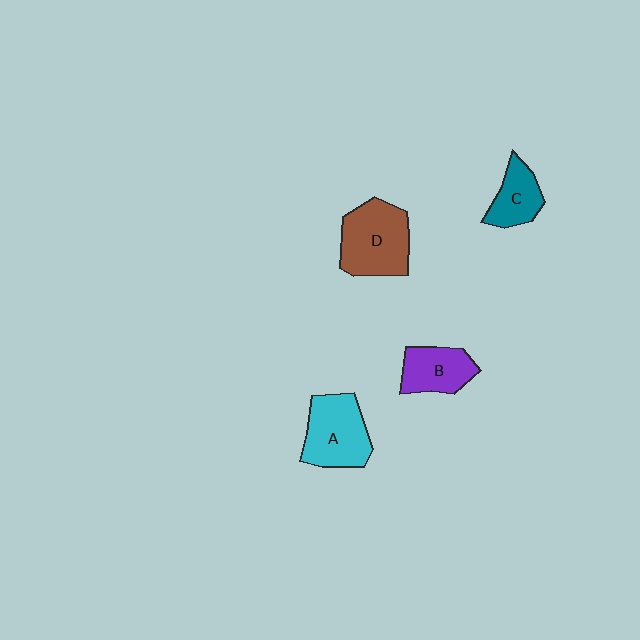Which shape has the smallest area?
Shape C (teal).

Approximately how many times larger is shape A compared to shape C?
Approximately 1.6 times.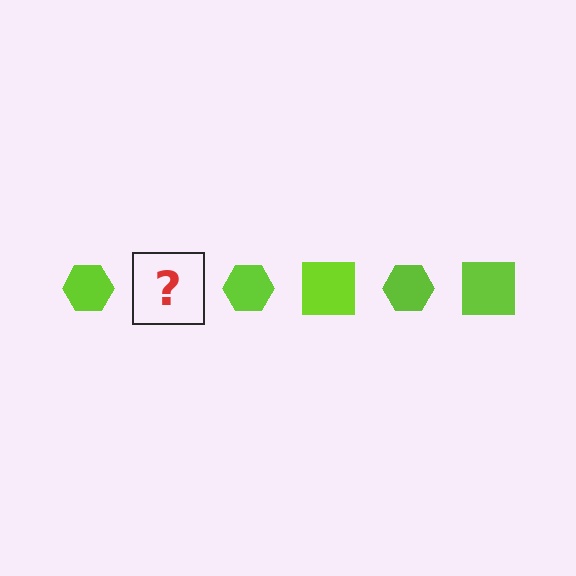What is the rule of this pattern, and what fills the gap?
The rule is that the pattern cycles through hexagon, square shapes in lime. The gap should be filled with a lime square.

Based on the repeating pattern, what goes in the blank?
The blank should be a lime square.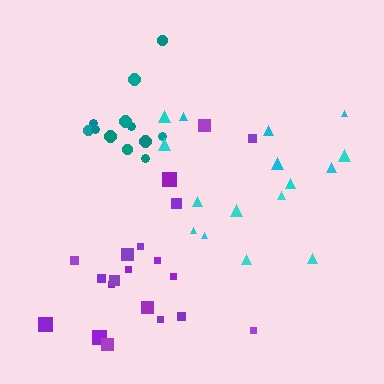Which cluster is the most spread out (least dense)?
Purple.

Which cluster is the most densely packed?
Teal.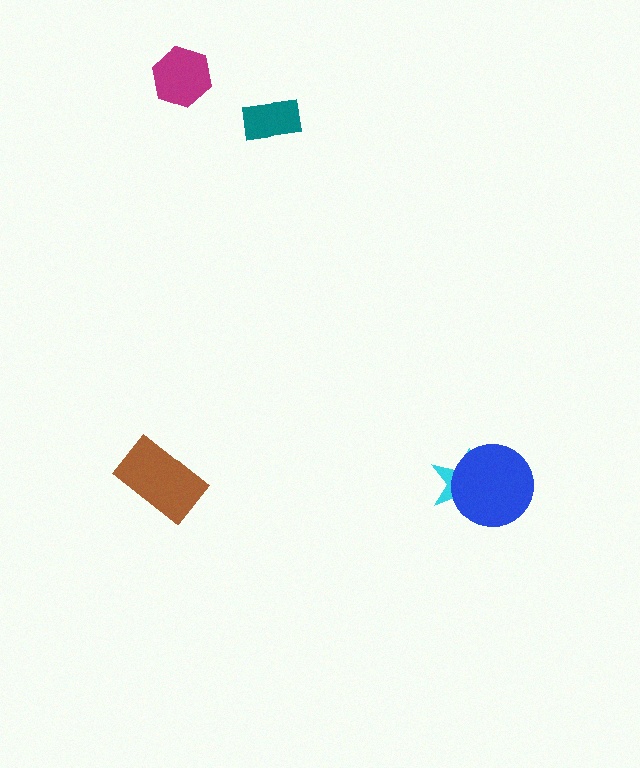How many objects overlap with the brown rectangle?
0 objects overlap with the brown rectangle.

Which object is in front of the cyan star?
The blue circle is in front of the cyan star.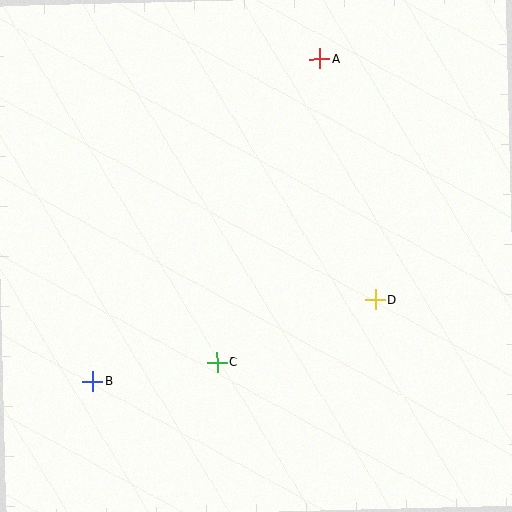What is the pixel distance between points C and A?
The distance between C and A is 320 pixels.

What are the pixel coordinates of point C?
Point C is at (217, 362).